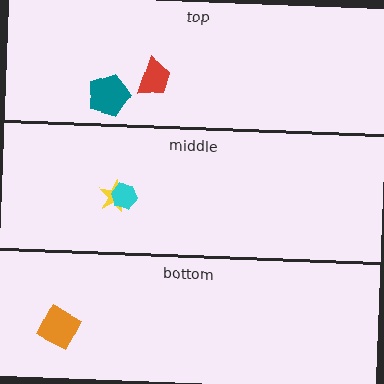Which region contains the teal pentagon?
The top region.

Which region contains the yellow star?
The middle region.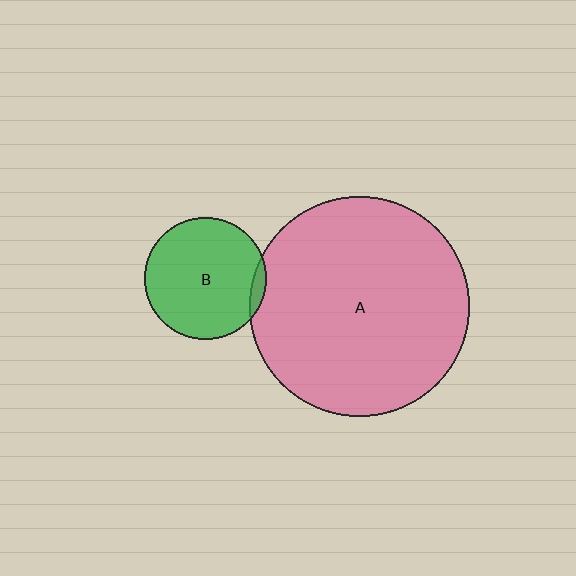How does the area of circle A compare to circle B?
Approximately 3.2 times.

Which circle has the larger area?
Circle A (pink).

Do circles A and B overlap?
Yes.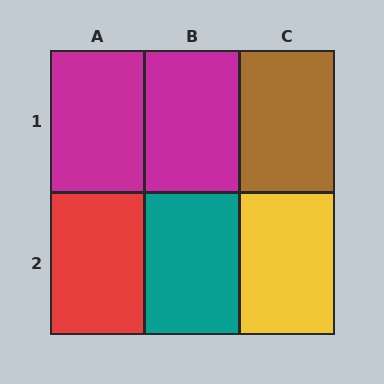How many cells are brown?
1 cell is brown.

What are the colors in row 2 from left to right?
Red, teal, yellow.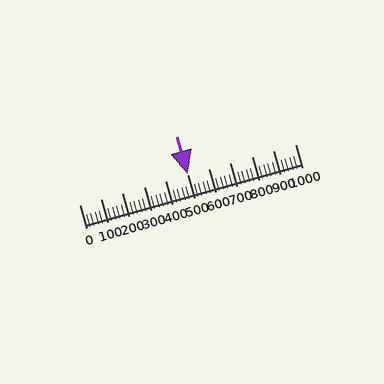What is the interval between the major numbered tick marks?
The major tick marks are spaced 100 units apart.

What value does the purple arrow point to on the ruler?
The purple arrow points to approximately 500.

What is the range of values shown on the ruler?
The ruler shows values from 0 to 1000.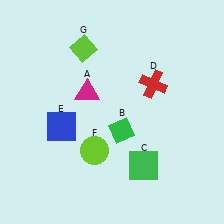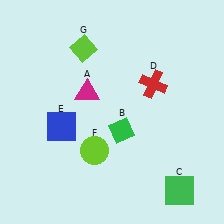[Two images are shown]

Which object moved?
The green square (C) moved right.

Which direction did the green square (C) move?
The green square (C) moved right.